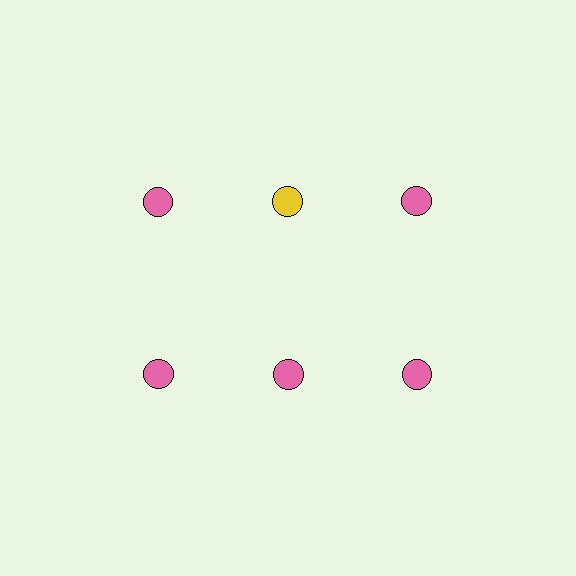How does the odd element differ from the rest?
It has a different color: yellow instead of pink.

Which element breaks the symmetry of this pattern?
The yellow circle in the top row, second from left column breaks the symmetry. All other shapes are pink circles.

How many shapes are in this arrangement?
There are 6 shapes arranged in a grid pattern.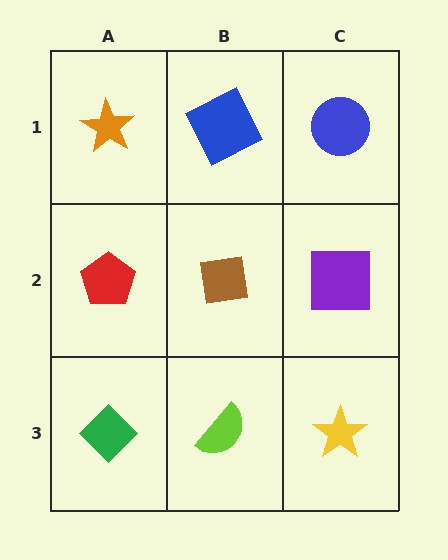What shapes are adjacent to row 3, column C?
A purple square (row 2, column C), a lime semicircle (row 3, column B).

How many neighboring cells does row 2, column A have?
3.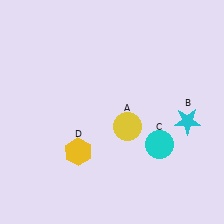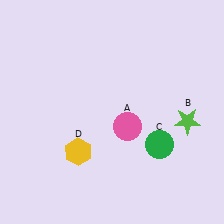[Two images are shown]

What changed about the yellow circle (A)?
In Image 1, A is yellow. In Image 2, it changed to pink.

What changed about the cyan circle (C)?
In Image 1, C is cyan. In Image 2, it changed to green.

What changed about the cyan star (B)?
In Image 1, B is cyan. In Image 2, it changed to lime.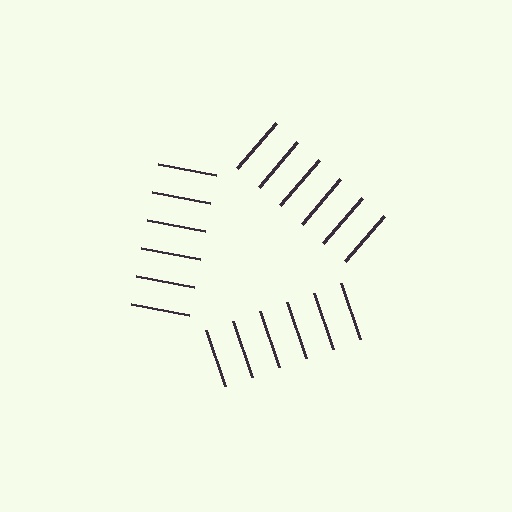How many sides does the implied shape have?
3 sides — the line-ends trace a triangle.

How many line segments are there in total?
18 — 6 along each of the 3 edges.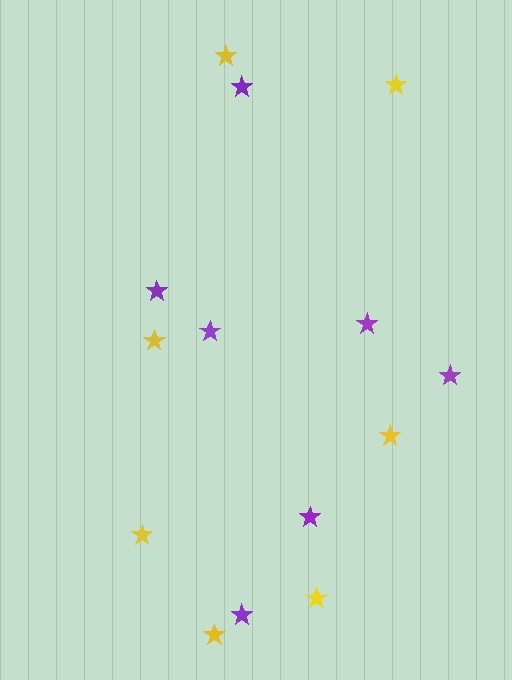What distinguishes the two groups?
There are 2 groups: one group of purple stars (7) and one group of yellow stars (7).